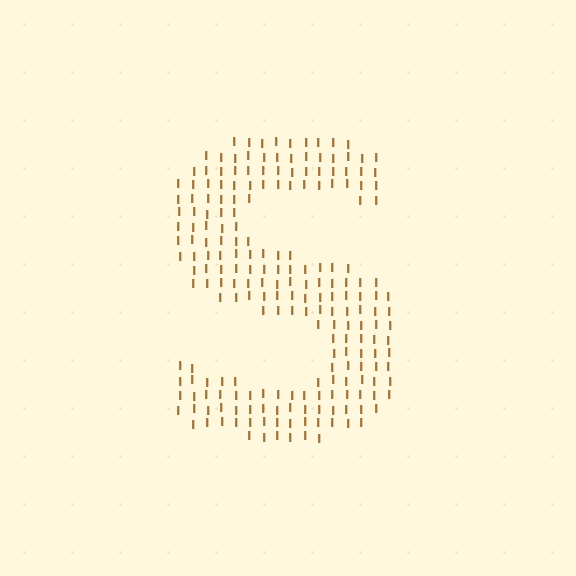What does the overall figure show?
The overall figure shows the letter S.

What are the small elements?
The small elements are letter I's.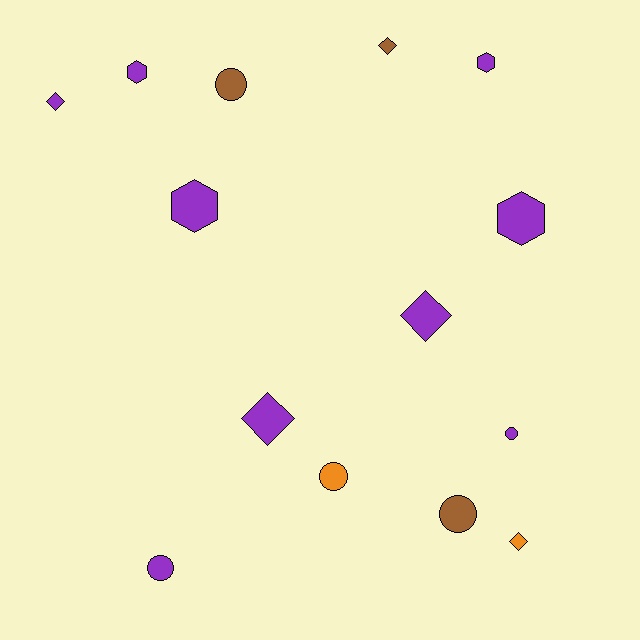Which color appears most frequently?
Purple, with 9 objects.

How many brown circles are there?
There are 2 brown circles.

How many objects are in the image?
There are 14 objects.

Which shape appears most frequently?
Circle, with 5 objects.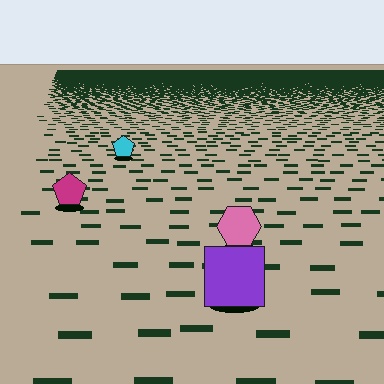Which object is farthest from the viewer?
The cyan pentagon is farthest from the viewer. It appears smaller and the ground texture around it is denser.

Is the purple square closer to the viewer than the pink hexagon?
Yes. The purple square is closer — you can tell from the texture gradient: the ground texture is coarser near it.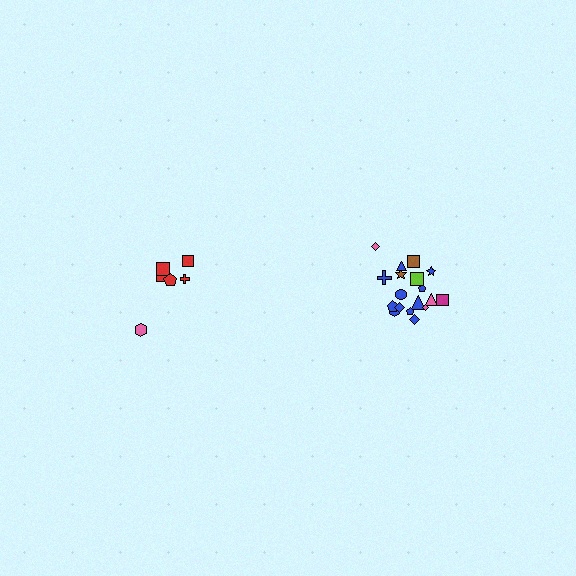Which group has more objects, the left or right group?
The right group.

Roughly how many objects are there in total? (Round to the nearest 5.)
Roughly 25 objects in total.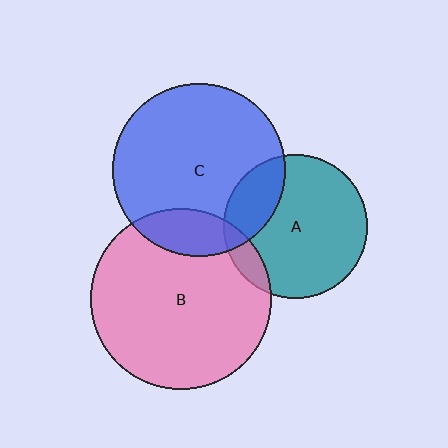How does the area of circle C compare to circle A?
Approximately 1.4 times.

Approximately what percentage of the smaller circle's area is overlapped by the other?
Approximately 10%.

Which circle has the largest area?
Circle B (pink).